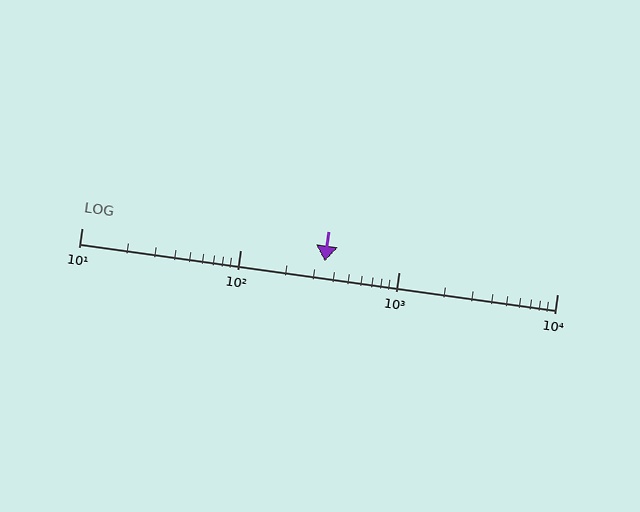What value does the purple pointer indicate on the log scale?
The pointer indicates approximately 340.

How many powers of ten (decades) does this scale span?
The scale spans 3 decades, from 10 to 10000.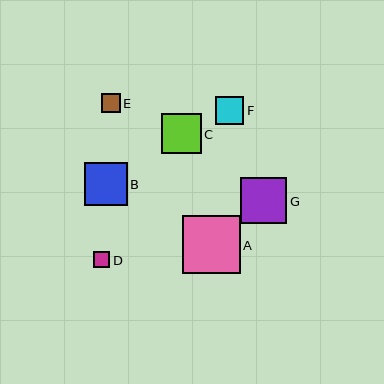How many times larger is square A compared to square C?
Square A is approximately 1.5 times the size of square C.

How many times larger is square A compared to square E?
Square A is approximately 3.1 times the size of square E.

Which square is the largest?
Square A is the largest with a size of approximately 58 pixels.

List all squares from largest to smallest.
From largest to smallest: A, G, B, C, F, E, D.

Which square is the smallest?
Square D is the smallest with a size of approximately 16 pixels.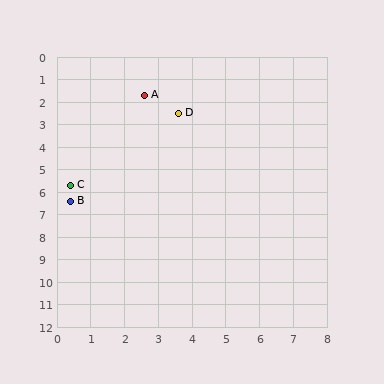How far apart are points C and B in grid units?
Points C and B are about 0.7 grid units apart.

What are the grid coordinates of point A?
Point A is at approximately (2.6, 1.7).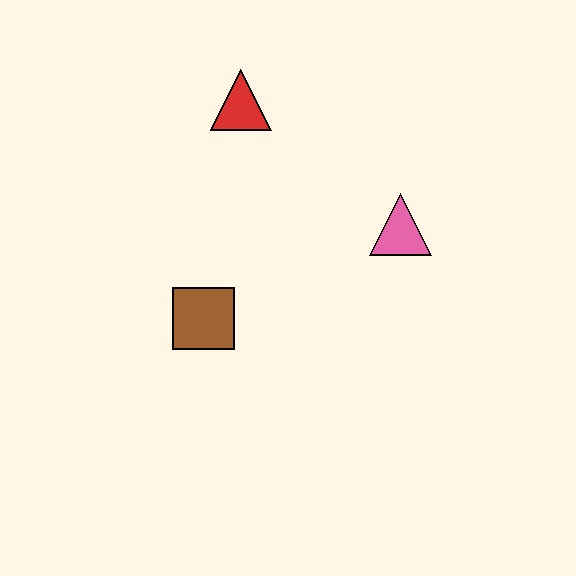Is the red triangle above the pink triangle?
Yes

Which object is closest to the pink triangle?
The red triangle is closest to the pink triangle.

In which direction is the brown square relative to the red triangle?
The brown square is below the red triangle.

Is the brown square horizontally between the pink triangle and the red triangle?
No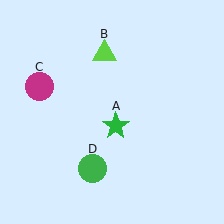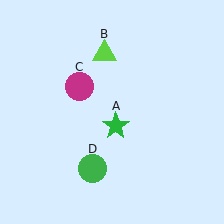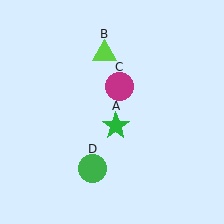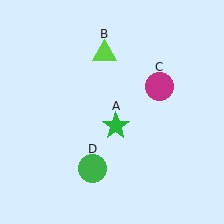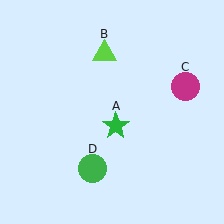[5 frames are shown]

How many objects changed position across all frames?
1 object changed position: magenta circle (object C).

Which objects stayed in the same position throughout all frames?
Green star (object A) and lime triangle (object B) and green circle (object D) remained stationary.